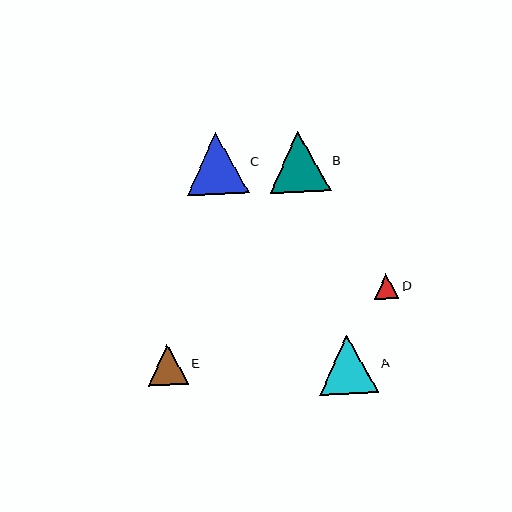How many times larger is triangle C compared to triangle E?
Triangle C is approximately 1.5 times the size of triangle E.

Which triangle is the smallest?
Triangle D is the smallest with a size of approximately 24 pixels.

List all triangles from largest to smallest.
From largest to smallest: C, B, A, E, D.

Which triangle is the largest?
Triangle C is the largest with a size of approximately 62 pixels.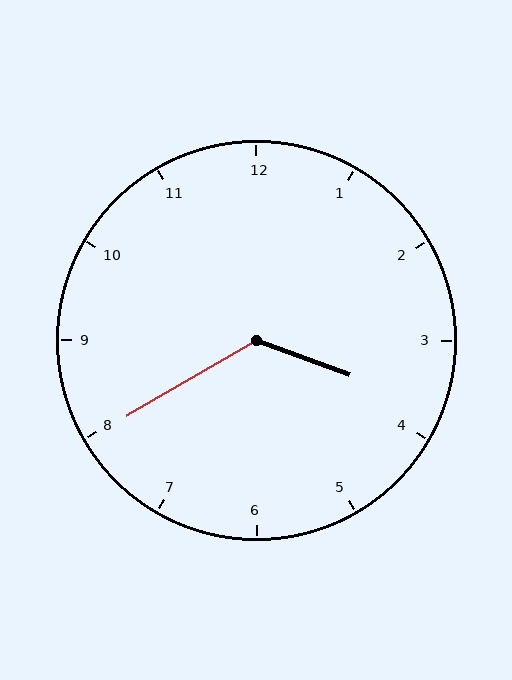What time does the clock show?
3:40.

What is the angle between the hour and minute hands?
Approximately 130 degrees.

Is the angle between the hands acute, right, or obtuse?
It is obtuse.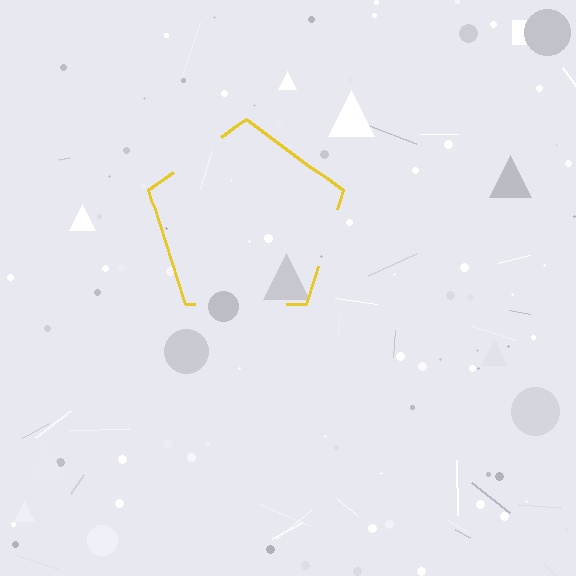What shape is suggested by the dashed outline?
The dashed outline suggests a pentagon.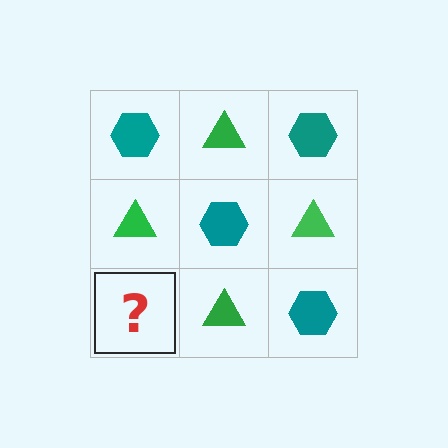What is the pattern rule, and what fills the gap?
The rule is that it alternates teal hexagon and green triangle in a checkerboard pattern. The gap should be filled with a teal hexagon.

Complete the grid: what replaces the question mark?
The question mark should be replaced with a teal hexagon.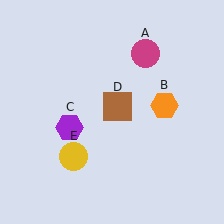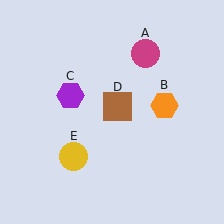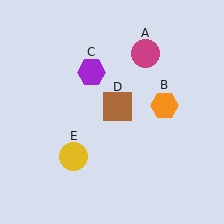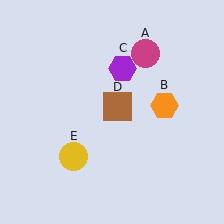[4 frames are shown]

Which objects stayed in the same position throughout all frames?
Magenta circle (object A) and orange hexagon (object B) and brown square (object D) and yellow circle (object E) remained stationary.